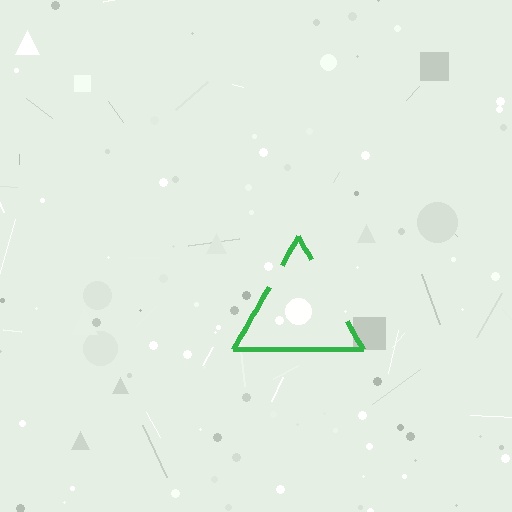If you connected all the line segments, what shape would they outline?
They would outline a triangle.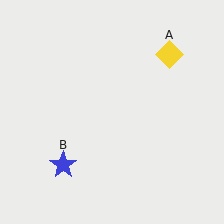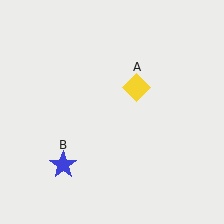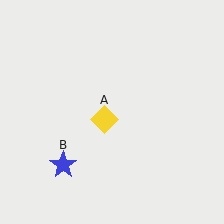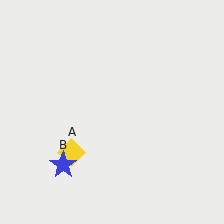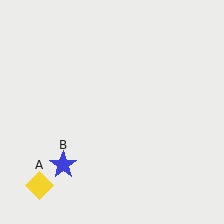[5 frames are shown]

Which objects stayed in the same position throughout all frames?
Blue star (object B) remained stationary.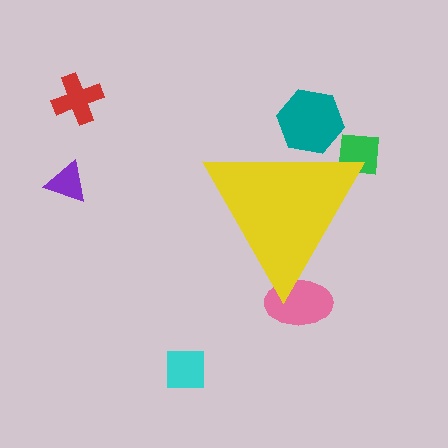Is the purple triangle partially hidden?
No, the purple triangle is fully visible.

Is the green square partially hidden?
Yes, the green square is partially hidden behind the yellow triangle.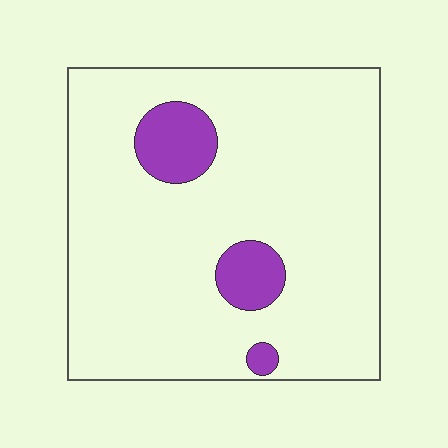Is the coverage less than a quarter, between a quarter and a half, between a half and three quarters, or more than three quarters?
Less than a quarter.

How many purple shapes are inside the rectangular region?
3.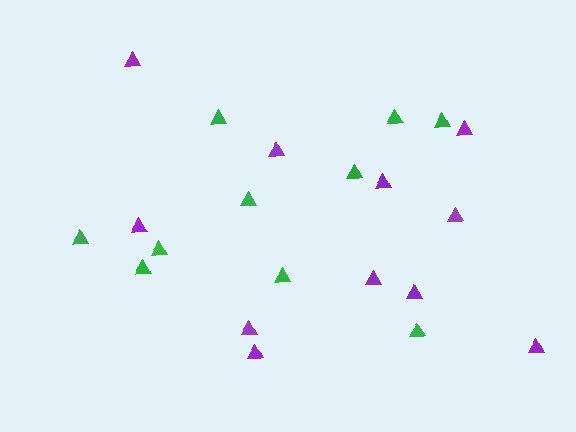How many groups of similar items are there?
There are 2 groups: one group of purple triangles (11) and one group of green triangles (10).